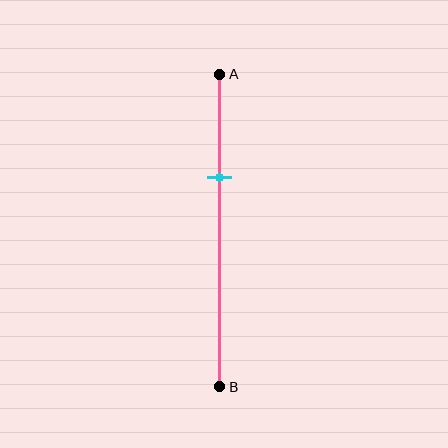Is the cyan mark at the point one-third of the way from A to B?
Yes, the mark is approximately at the one-third point.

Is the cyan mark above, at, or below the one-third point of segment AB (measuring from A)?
The cyan mark is approximately at the one-third point of segment AB.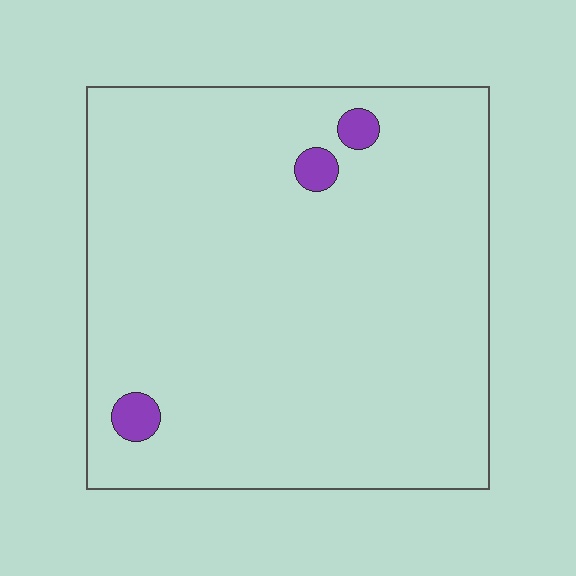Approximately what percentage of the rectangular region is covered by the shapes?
Approximately 5%.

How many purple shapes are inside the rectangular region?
3.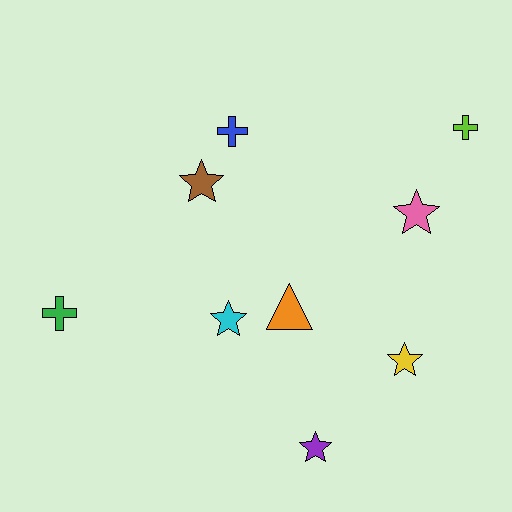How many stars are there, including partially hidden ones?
There are 5 stars.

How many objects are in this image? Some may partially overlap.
There are 9 objects.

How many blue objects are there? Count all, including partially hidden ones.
There is 1 blue object.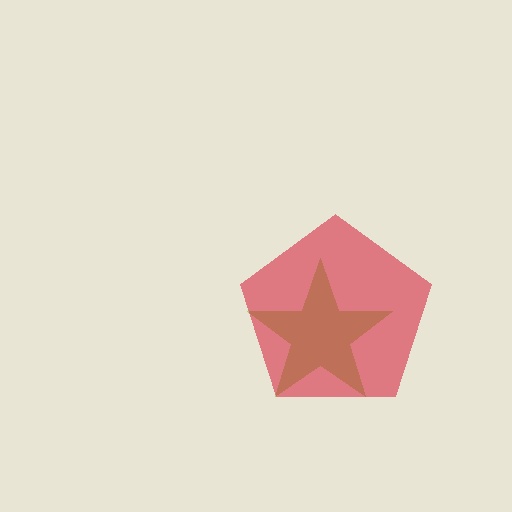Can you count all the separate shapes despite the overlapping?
Yes, there are 2 separate shapes.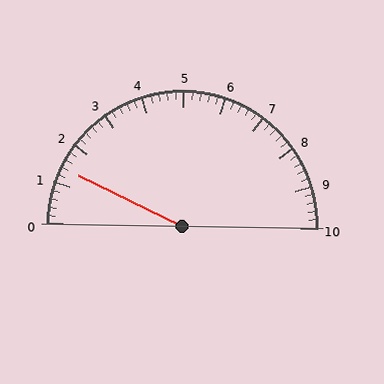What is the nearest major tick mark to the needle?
The nearest major tick mark is 1.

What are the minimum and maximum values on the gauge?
The gauge ranges from 0 to 10.